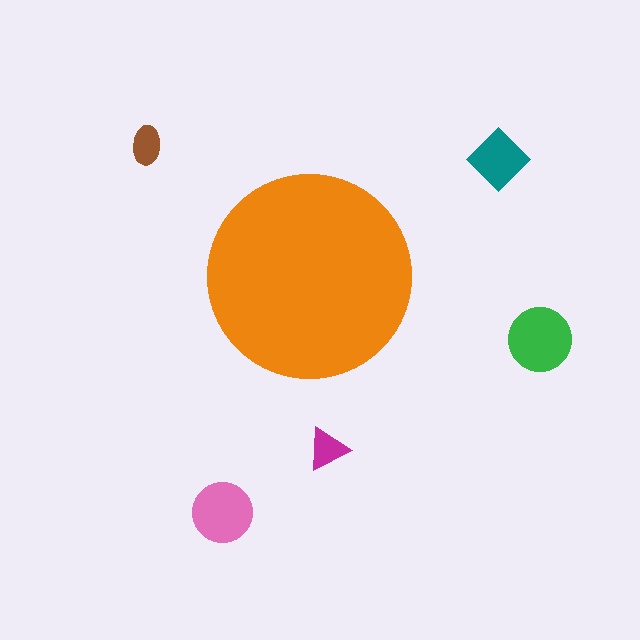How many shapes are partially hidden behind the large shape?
0 shapes are partially hidden.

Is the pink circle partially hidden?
No, the pink circle is fully visible.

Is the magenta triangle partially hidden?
No, the magenta triangle is fully visible.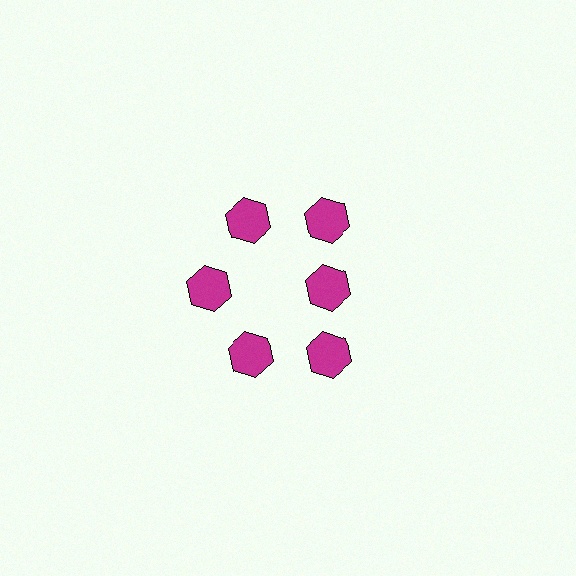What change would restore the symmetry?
The symmetry would be restored by moving it outward, back onto the ring so that all 6 hexagons sit at equal angles and equal distance from the center.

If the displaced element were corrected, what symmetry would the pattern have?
It would have 6-fold rotational symmetry — the pattern would map onto itself every 60 degrees.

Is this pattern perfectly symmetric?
No. The 6 magenta hexagons are arranged in a ring, but one element near the 3 o'clock position is pulled inward toward the center, breaking the 6-fold rotational symmetry.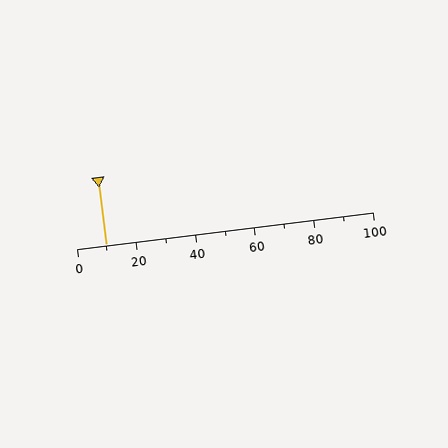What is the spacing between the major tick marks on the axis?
The major ticks are spaced 20 apart.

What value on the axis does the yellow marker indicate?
The marker indicates approximately 10.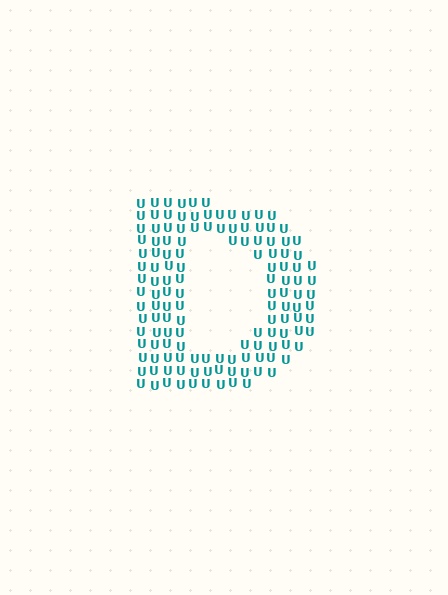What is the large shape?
The large shape is the letter D.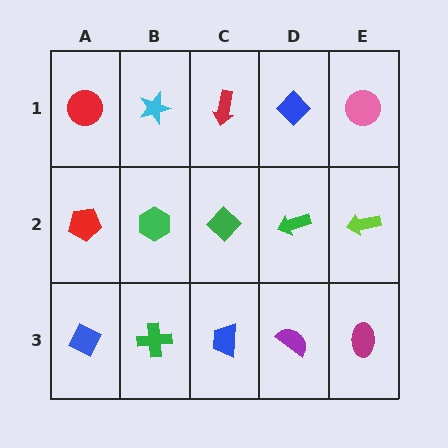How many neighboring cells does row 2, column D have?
4.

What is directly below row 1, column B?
A green hexagon.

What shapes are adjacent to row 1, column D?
A green arrow (row 2, column D), a red arrow (row 1, column C), a pink circle (row 1, column E).